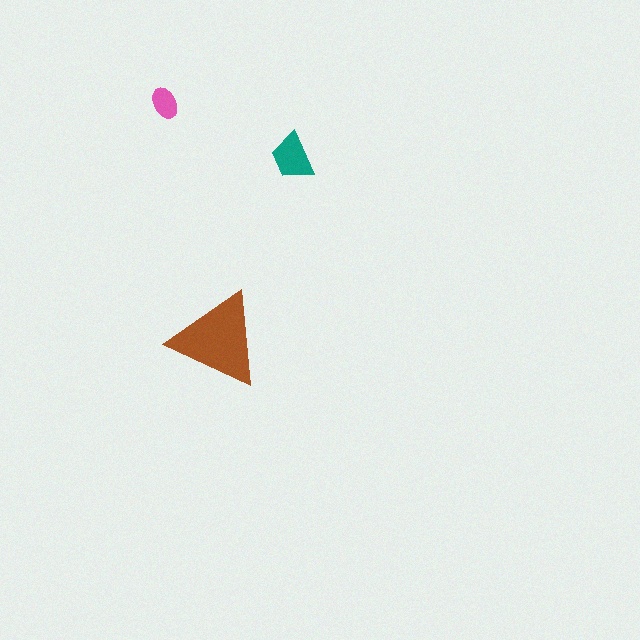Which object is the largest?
The brown triangle.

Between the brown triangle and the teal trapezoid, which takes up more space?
The brown triangle.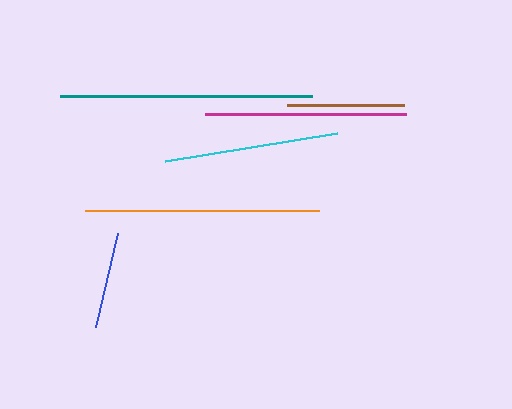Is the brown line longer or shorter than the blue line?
The brown line is longer than the blue line.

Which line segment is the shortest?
The blue line is the shortest at approximately 97 pixels.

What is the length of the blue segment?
The blue segment is approximately 97 pixels long.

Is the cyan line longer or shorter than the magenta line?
The magenta line is longer than the cyan line.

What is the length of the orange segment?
The orange segment is approximately 234 pixels long.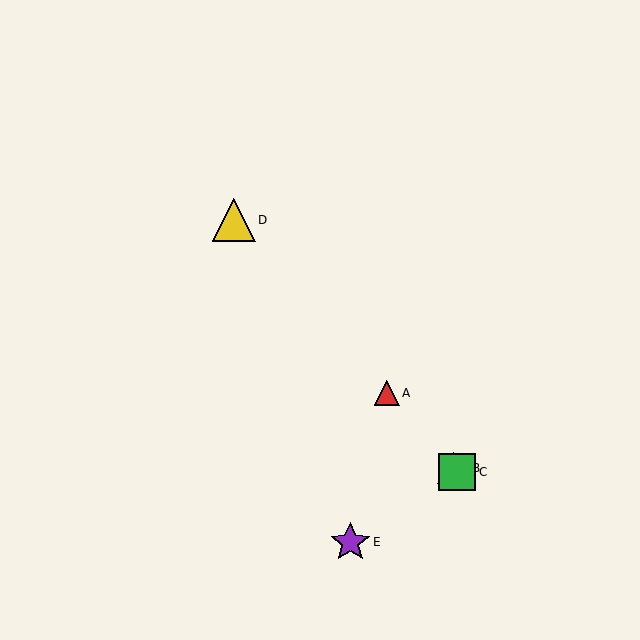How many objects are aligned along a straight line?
4 objects (A, B, C, D) are aligned along a straight line.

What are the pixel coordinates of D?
Object D is at (233, 220).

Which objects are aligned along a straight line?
Objects A, B, C, D are aligned along a straight line.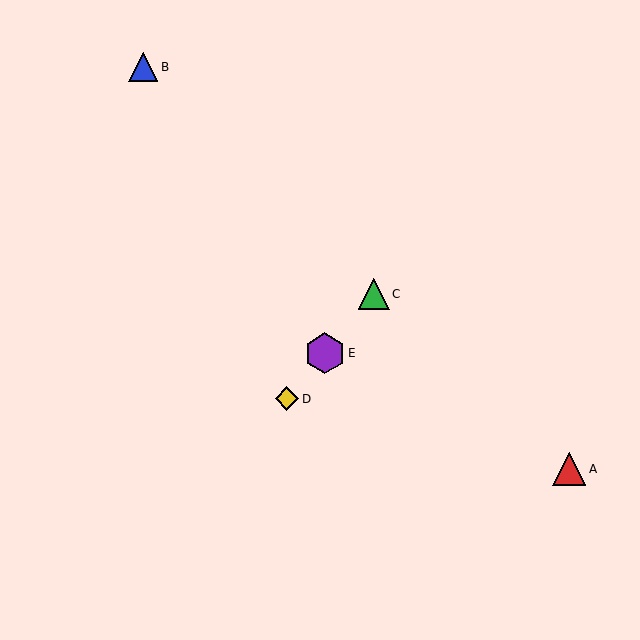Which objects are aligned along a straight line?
Objects C, D, E are aligned along a straight line.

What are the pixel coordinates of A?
Object A is at (569, 469).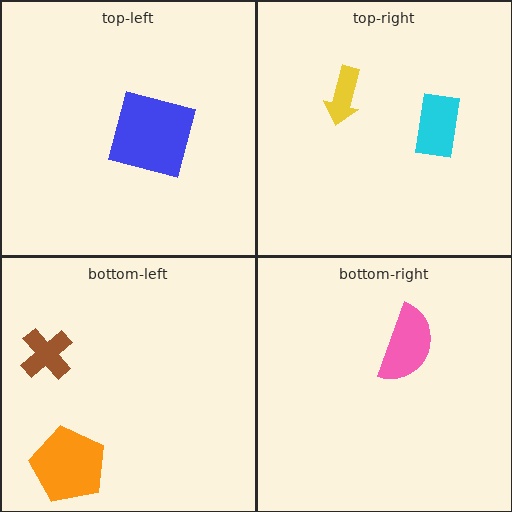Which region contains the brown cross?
The bottom-left region.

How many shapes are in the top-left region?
1.